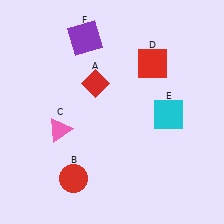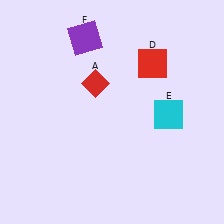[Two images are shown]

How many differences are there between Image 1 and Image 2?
There are 2 differences between the two images.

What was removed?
The red circle (B), the pink triangle (C) were removed in Image 2.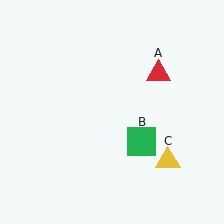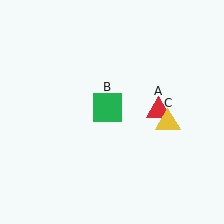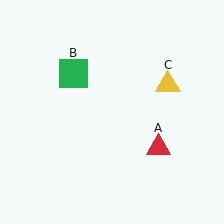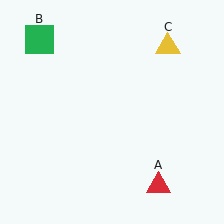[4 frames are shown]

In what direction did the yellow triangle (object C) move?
The yellow triangle (object C) moved up.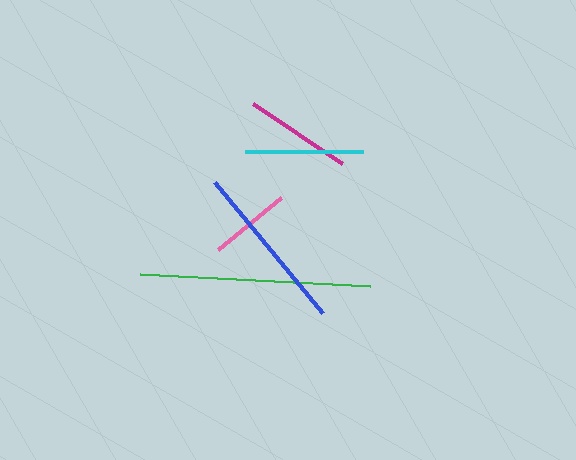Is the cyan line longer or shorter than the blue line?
The blue line is longer than the cyan line.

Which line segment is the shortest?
The pink line is the shortest at approximately 82 pixels.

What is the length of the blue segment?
The blue segment is approximately 170 pixels long.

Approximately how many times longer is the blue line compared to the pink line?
The blue line is approximately 2.1 times the length of the pink line.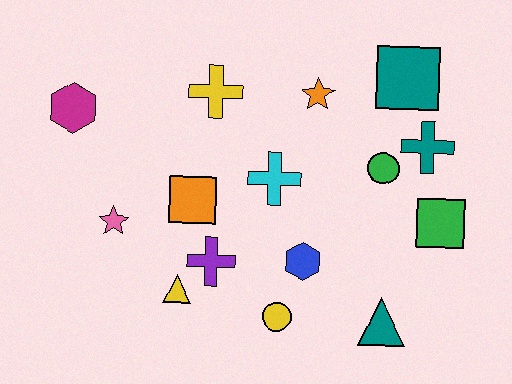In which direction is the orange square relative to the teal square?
The orange square is to the left of the teal square.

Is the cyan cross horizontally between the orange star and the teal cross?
No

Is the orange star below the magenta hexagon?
No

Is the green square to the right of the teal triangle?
Yes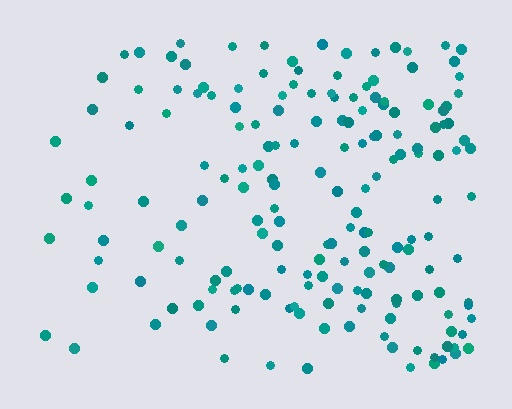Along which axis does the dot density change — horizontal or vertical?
Horizontal.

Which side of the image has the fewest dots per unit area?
The left.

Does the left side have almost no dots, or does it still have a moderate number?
Still a moderate number, just noticeably fewer than the right.